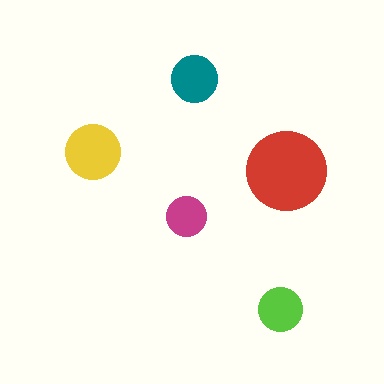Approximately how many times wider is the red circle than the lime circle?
About 2 times wider.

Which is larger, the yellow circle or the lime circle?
The yellow one.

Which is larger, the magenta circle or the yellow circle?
The yellow one.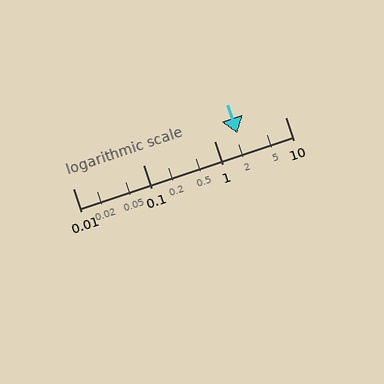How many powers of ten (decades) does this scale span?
The scale spans 3 decades, from 0.01 to 10.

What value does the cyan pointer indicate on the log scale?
The pointer indicates approximately 2.1.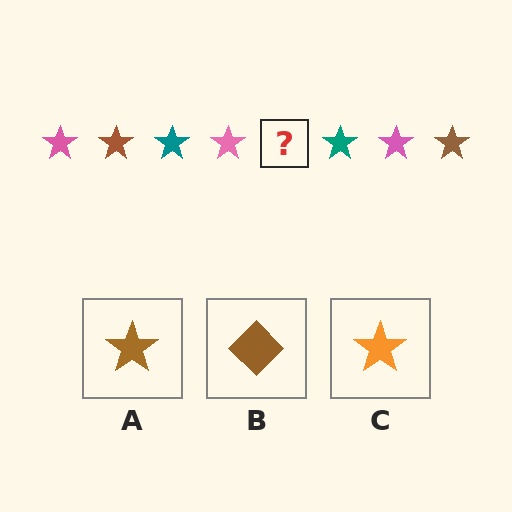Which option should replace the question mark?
Option A.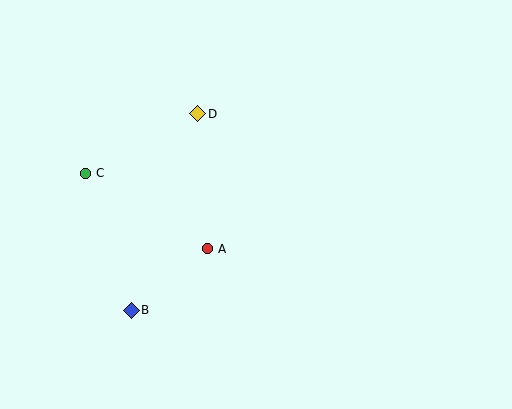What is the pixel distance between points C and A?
The distance between C and A is 143 pixels.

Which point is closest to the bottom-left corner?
Point B is closest to the bottom-left corner.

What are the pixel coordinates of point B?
Point B is at (131, 310).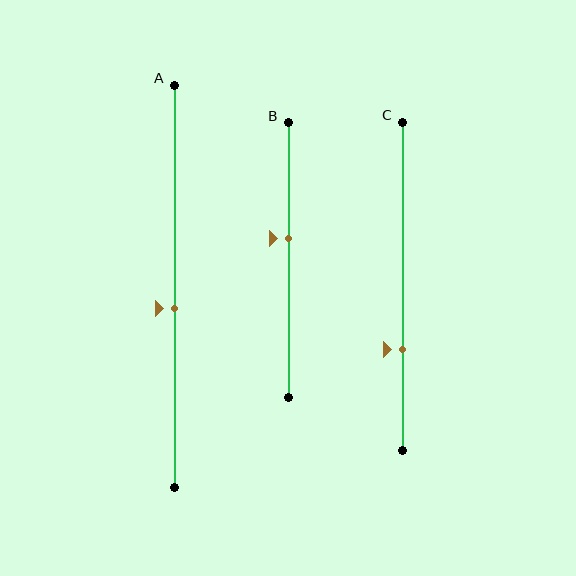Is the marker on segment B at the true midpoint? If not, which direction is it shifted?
No, the marker on segment B is shifted upward by about 8% of the segment length.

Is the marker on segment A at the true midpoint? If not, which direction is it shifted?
No, the marker on segment A is shifted downward by about 5% of the segment length.